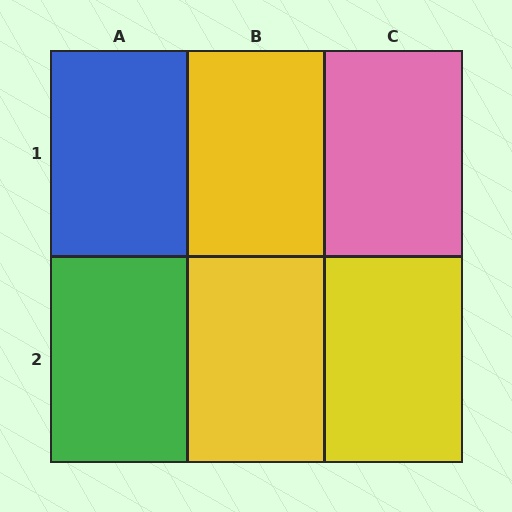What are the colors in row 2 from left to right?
Green, yellow, yellow.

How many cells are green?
1 cell is green.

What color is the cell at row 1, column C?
Pink.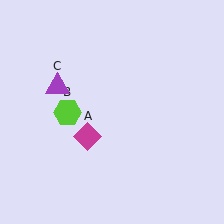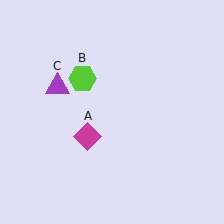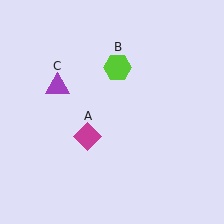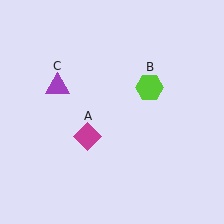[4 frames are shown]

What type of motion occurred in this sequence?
The lime hexagon (object B) rotated clockwise around the center of the scene.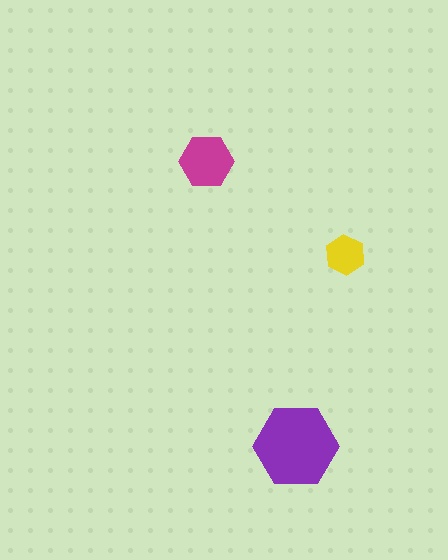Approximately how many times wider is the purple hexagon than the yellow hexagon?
About 2 times wider.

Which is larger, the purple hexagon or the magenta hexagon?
The purple one.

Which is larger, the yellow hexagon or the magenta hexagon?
The magenta one.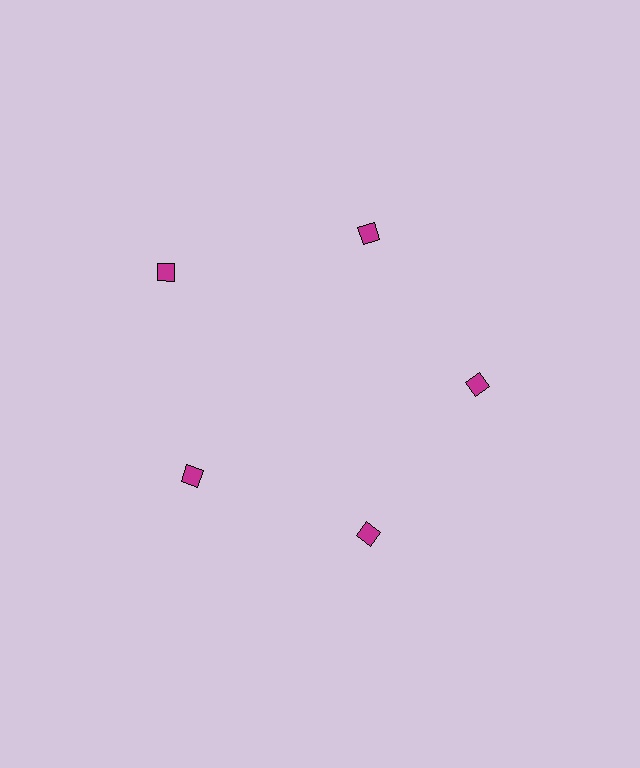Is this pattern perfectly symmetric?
No. The 5 magenta diamonds are arranged in a ring, but one element near the 10 o'clock position is pushed outward from the center, breaking the 5-fold rotational symmetry.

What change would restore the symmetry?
The symmetry would be restored by moving it inward, back onto the ring so that all 5 diamonds sit at equal angles and equal distance from the center.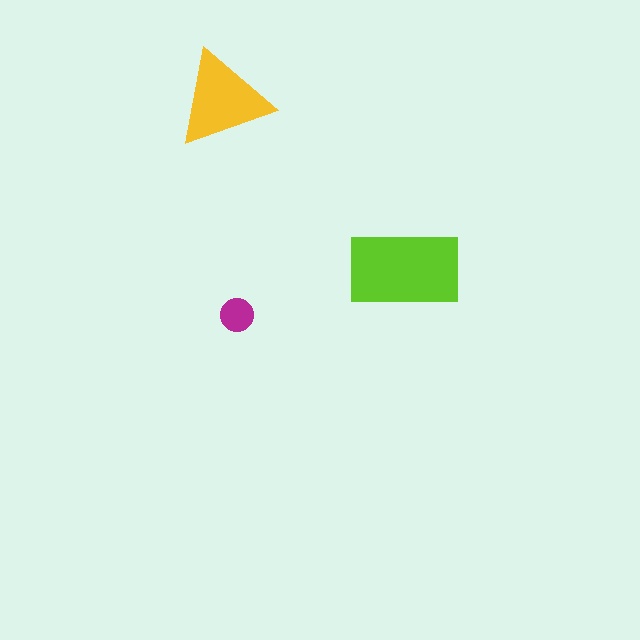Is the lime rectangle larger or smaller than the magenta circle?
Larger.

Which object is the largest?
The lime rectangle.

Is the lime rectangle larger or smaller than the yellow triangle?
Larger.